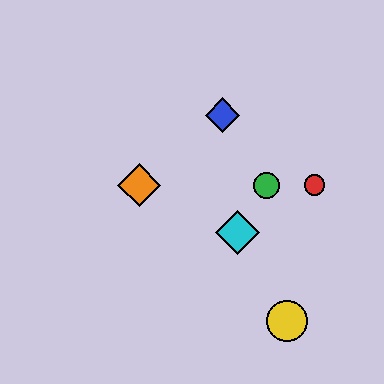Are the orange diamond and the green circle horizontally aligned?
Yes, both are at y≈185.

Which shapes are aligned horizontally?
The red circle, the green circle, the purple circle, the orange diamond are aligned horizontally.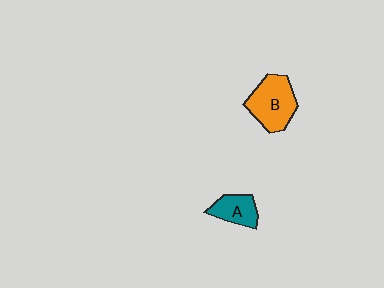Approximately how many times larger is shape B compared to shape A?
Approximately 1.7 times.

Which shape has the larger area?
Shape B (orange).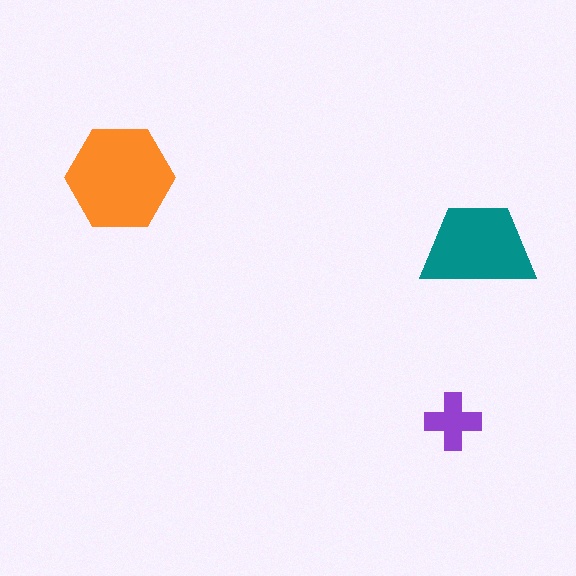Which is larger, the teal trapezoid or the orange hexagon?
The orange hexagon.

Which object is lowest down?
The purple cross is bottommost.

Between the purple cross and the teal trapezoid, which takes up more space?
The teal trapezoid.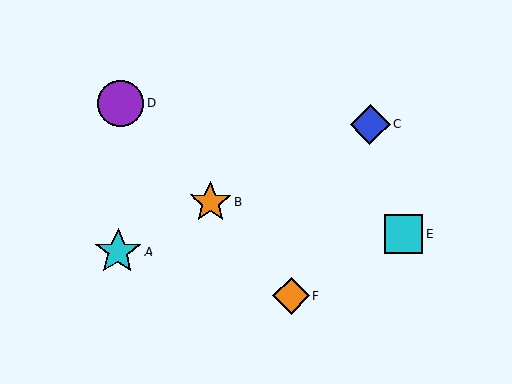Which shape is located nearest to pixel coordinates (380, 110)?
The blue diamond (labeled C) at (370, 124) is nearest to that location.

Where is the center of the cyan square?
The center of the cyan square is at (403, 235).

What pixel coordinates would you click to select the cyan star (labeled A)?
Click at (118, 252) to select the cyan star A.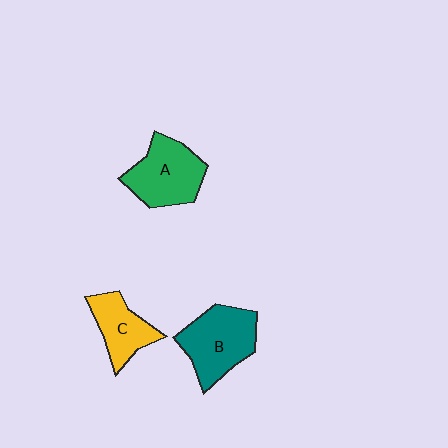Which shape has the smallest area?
Shape C (yellow).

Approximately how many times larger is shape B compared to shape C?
Approximately 1.5 times.